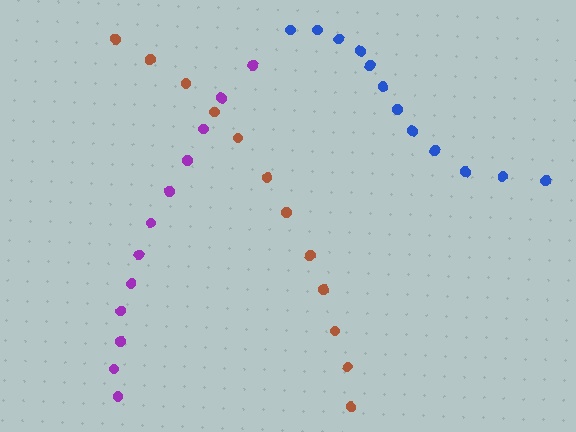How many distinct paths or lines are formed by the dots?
There are 3 distinct paths.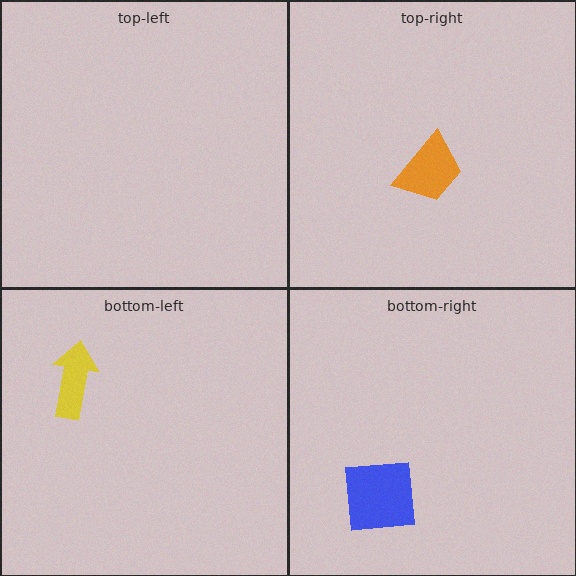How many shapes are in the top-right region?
1.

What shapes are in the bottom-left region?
The yellow arrow.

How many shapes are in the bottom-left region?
1.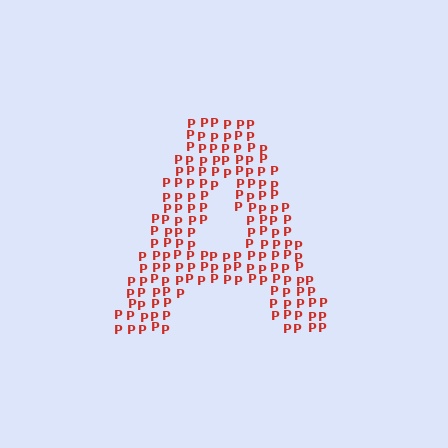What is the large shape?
The large shape is the letter A.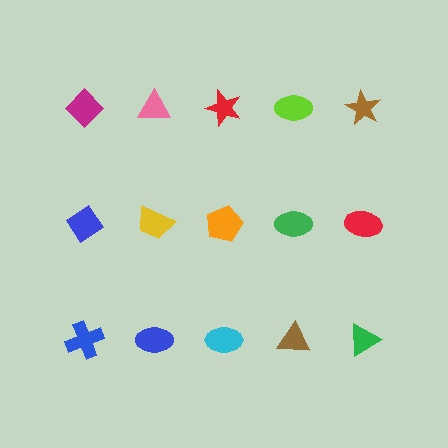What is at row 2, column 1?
A blue diamond.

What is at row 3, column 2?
A blue ellipse.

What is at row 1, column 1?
A magenta diamond.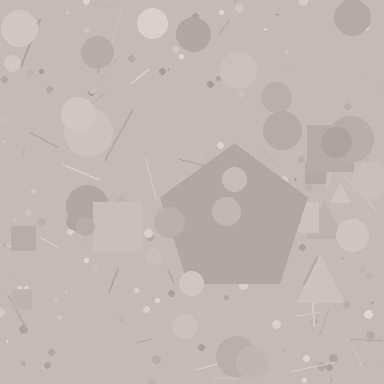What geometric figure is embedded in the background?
A pentagon is embedded in the background.